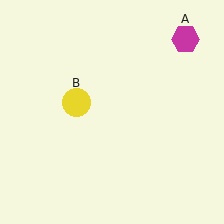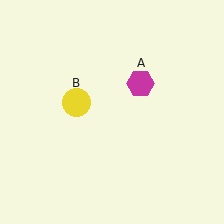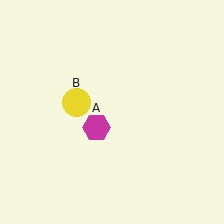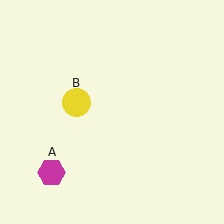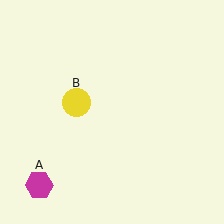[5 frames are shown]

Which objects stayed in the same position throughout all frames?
Yellow circle (object B) remained stationary.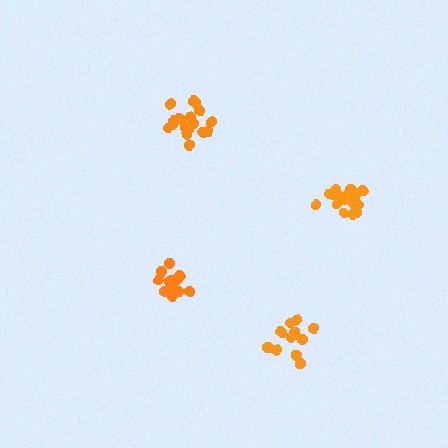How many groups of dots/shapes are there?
There are 4 groups.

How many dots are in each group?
Group 1: 18 dots, Group 2: 14 dots, Group 3: 14 dots, Group 4: 18 dots (64 total).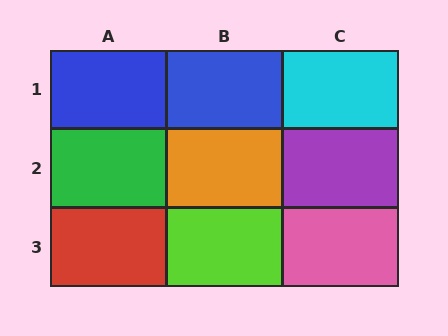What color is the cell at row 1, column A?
Blue.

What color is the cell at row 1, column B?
Blue.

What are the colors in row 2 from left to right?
Green, orange, purple.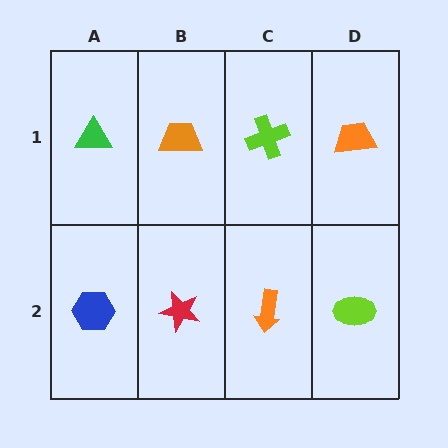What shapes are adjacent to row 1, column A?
A blue hexagon (row 2, column A), an orange trapezoid (row 1, column B).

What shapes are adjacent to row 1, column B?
A red star (row 2, column B), a green triangle (row 1, column A), a lime cross (row 1, column C).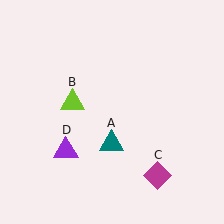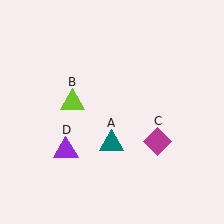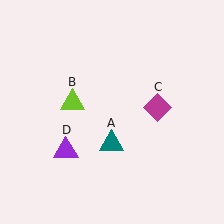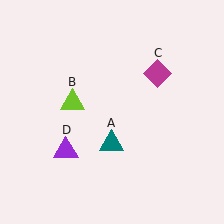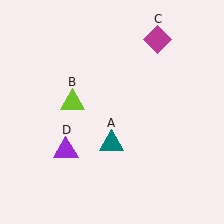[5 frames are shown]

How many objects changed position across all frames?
1 object changed position: magenta diamond (object C).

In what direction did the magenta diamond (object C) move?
The magenta diamond (object C) moved up.